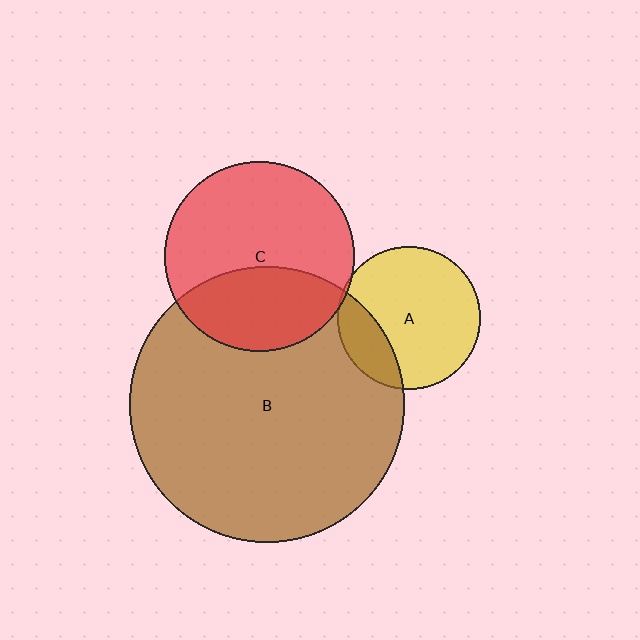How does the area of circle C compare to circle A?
Approximately 1.8 times.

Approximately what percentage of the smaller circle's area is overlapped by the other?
Approximately 5%.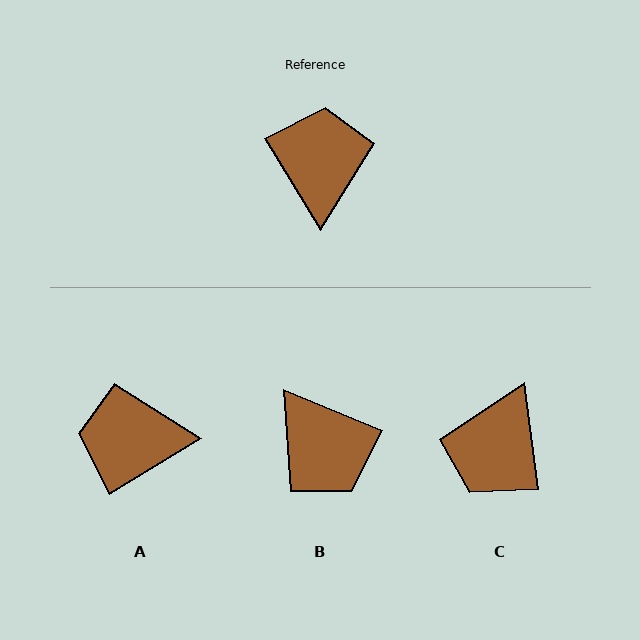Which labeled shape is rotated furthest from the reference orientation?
C, about 156 degrees away.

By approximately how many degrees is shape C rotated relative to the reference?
Approximately 156 degrees counter-clockwise.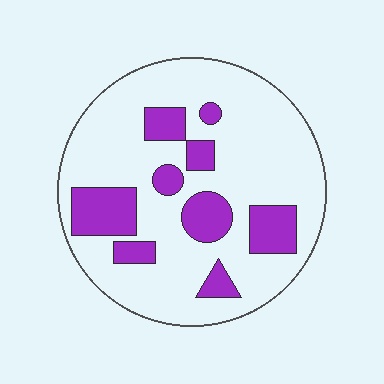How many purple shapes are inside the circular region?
9.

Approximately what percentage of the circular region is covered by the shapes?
Approximately 25%.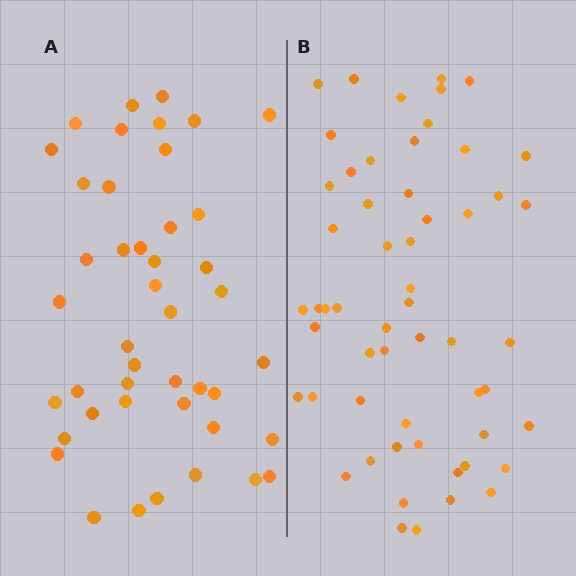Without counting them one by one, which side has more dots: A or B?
Region B (the right region) has more dots.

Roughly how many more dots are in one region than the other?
Region B has roughly 12 or so more dots than region A.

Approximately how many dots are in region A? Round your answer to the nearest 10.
About 40 dots. (The exact count is 44, which rounds to 40.)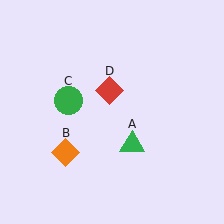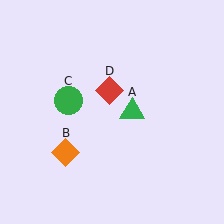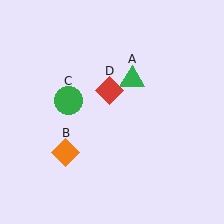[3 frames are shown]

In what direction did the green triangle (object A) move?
The green triangle (object A) moved up.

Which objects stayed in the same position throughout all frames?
Orange diamond (object B) and green circle (object C) and red diamond (object D) remained stationary.